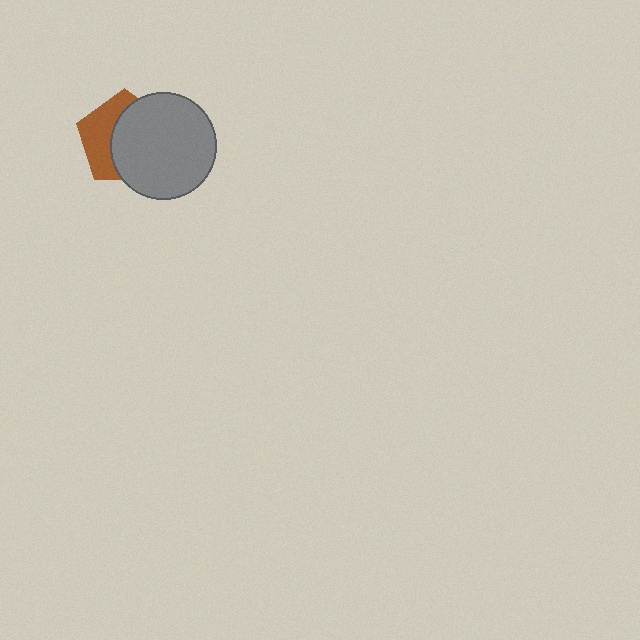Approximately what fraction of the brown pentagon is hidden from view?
Roughly 60% of the brown pentagon is hidden behind the gray circle.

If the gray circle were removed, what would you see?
You would see the complete brown pentagon.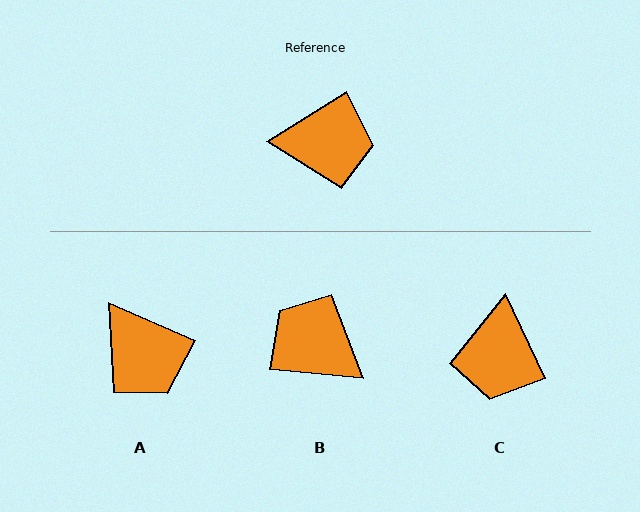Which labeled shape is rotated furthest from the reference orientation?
B, about 143 degrees away.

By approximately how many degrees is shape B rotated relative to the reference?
Approximately 143 degrees counter-clockwise.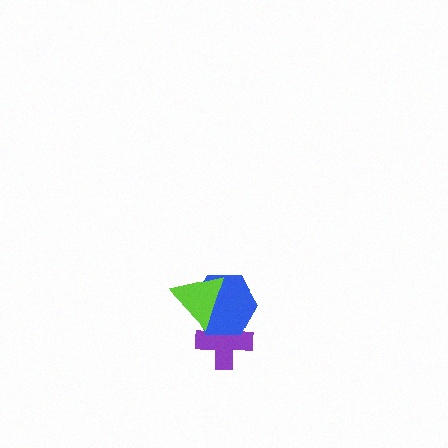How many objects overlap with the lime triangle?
2 objects overlap with the lime triangle.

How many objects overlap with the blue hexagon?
2 objects overlap with the blue hexagon.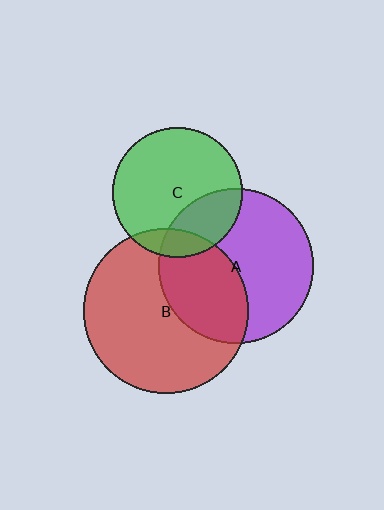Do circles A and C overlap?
Yes.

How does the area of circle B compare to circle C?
Approximately 1.6 times.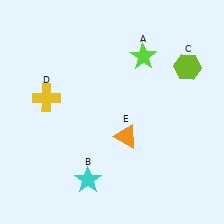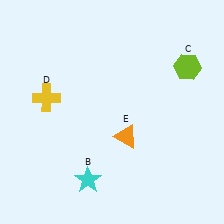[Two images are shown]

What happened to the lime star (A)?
The lime star (A) was removed in Image 2. It was in the top-right area of Image 1.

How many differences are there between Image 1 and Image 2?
There is 1 difference between the two images.